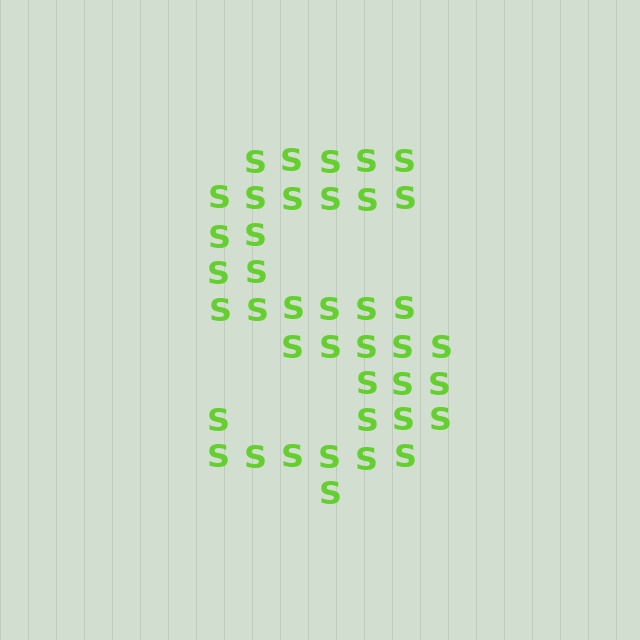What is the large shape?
The large shape is the letter S.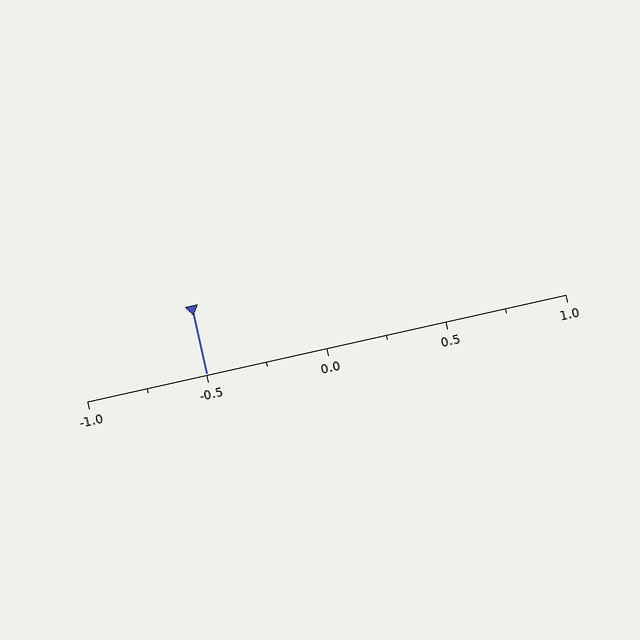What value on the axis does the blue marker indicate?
The marker indicates approximately -0.5.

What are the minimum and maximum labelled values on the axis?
The axis runs from -1.0 to 1.0.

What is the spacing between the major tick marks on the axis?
The major ticks are spaced 0.5 apart.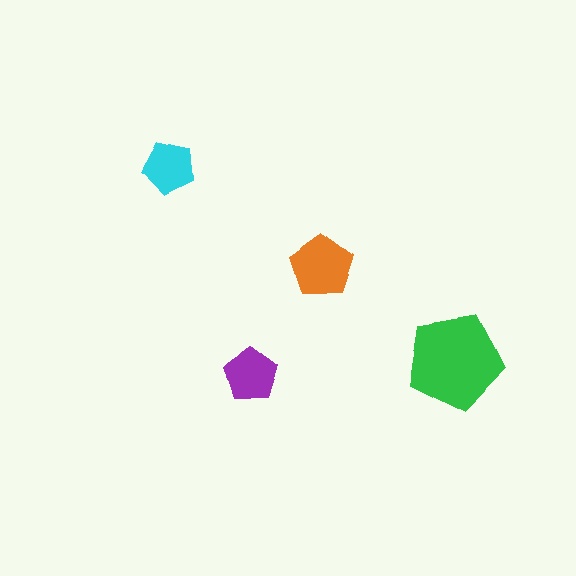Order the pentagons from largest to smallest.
the green one, the orange one, the purple one, the cyan one.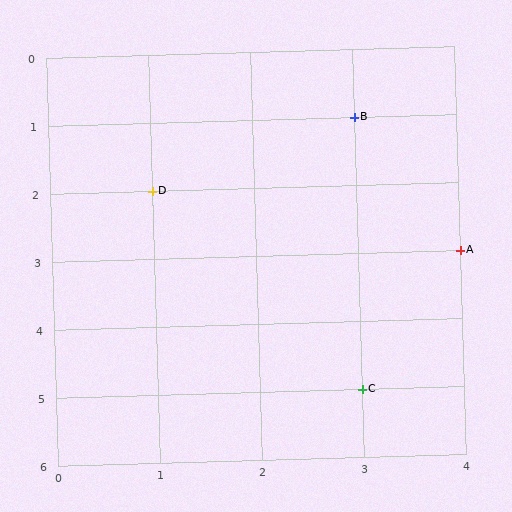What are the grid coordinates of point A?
Point A is at grid coordinates (4, 3).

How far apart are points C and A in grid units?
Points C and A are 1 column and 2 rows apart (about 2.2 grid units diagonally).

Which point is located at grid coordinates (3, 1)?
Point B is at (3, 1).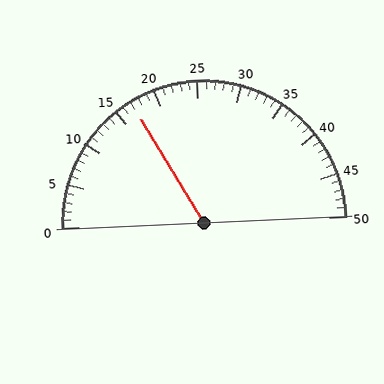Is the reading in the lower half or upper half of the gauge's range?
The reading is in the lower half of the range (0 to 50).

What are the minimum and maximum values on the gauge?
The gauge ranges from 0 to 50.